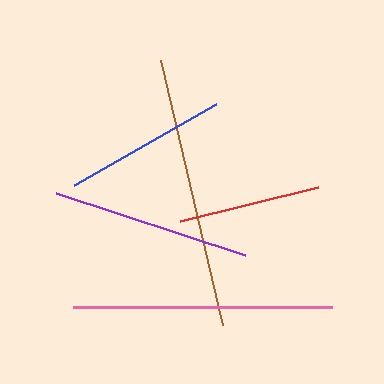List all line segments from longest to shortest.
From longest to shortest: brown, pink, purple, blue, red.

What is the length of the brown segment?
The brown segment is approximately 272 pixels long.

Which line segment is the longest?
The brown line is the longest at approximately 272 pixels.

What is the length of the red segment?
The red segment is approximately 142 pixels long.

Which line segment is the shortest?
The red line is the shortest at approximately 142 pixels.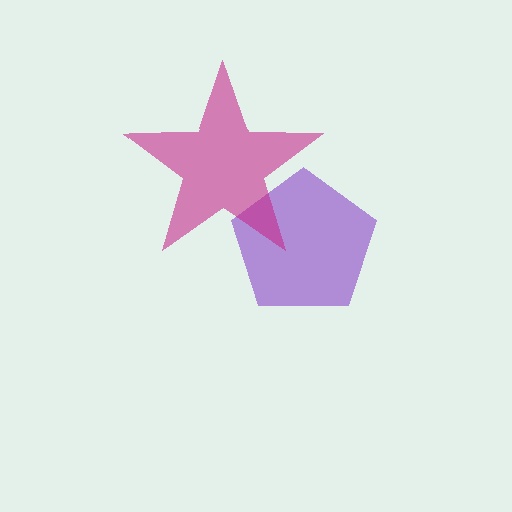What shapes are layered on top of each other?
The layered shapes are: a purple pentagon, a magenta star.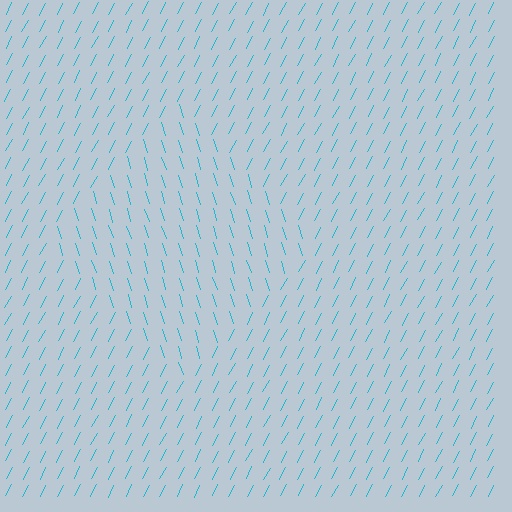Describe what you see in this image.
The image is filled with small cyan line segments. A diamond region in the image has lines oriented differently from the surrounding lines, creating a visible texture boundary.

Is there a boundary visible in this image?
Yes, there is a texture boundary formed by a change in line orientation.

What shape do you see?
I see a diamond.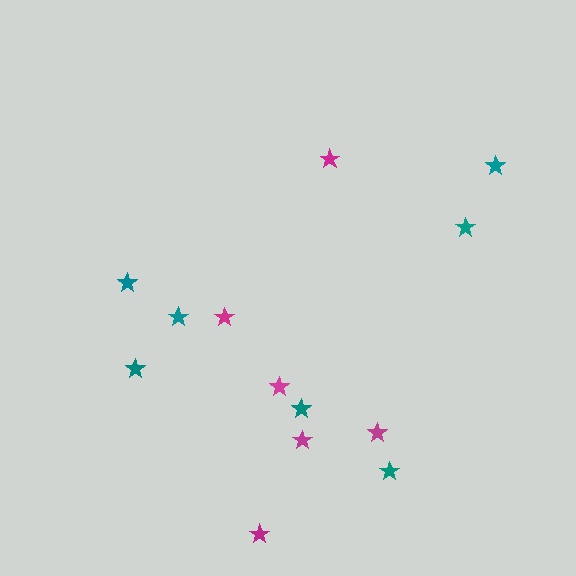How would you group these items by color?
There are 2 groups: one group of magenta stars (6) and one group of teal stars (7).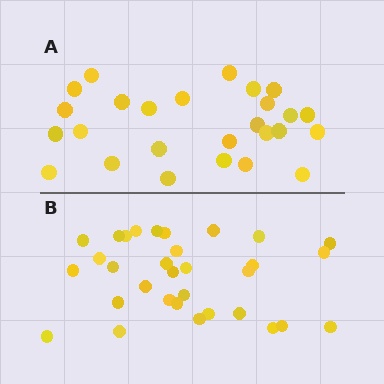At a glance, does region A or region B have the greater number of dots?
Region B (the bottom region) has more dots.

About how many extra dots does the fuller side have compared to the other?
Region B has about 6 more dots than region A.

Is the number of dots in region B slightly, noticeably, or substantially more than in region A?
Region B has only slightly more — the two regions are fairly close. The ratio is roughly 1.2 to 1.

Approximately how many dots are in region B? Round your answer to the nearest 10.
About 30 dots. (The exact count is 32, which rounds to 30.)